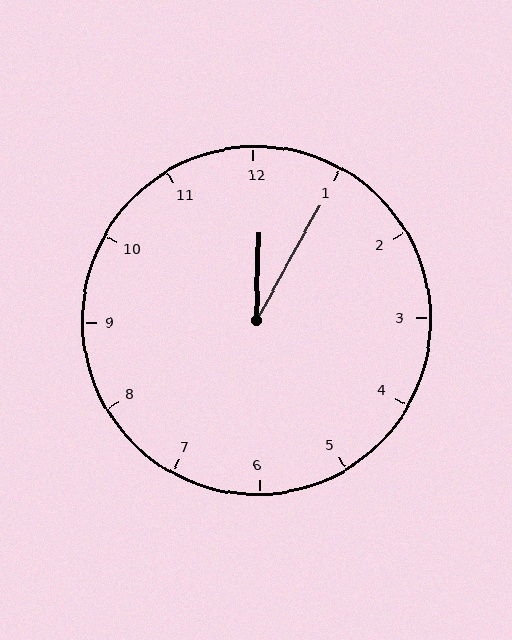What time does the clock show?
12:05.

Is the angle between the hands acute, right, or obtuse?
It is acute.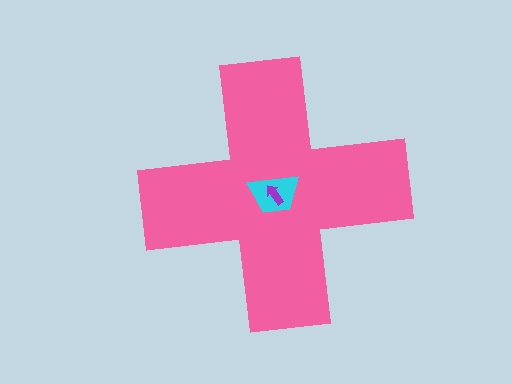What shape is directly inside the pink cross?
The cyan trapezoid.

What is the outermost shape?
The pink cross.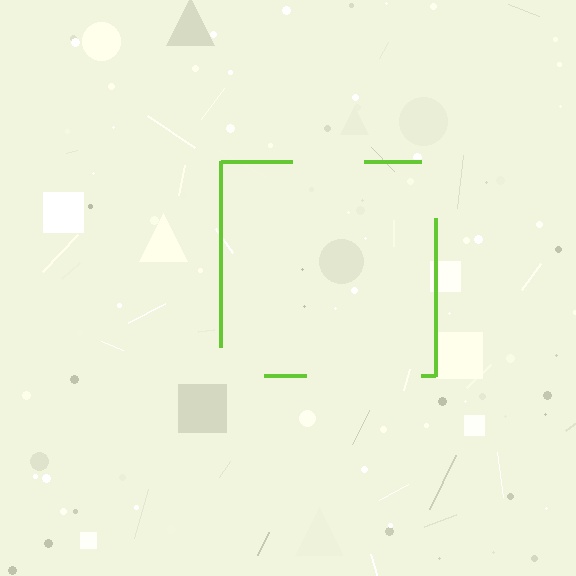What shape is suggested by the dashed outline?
The dashed outline suggests a square.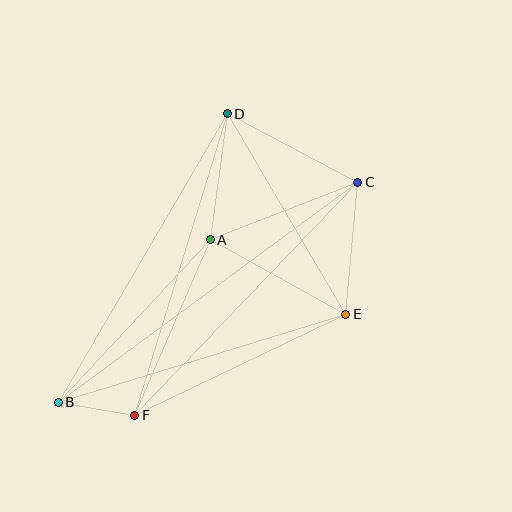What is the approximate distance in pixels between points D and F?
The distance between D and F is approximately 315 pixels.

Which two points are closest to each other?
Points B and F are closest to each other.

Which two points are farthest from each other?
Points B and C are farthest from each other.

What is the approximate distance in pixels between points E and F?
The distance between E and F is approximately 234 pixels.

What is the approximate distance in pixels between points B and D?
The distance between B and D is approximately 334 pixels.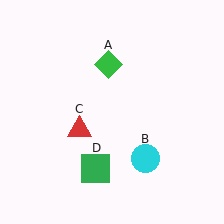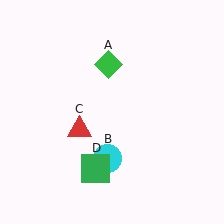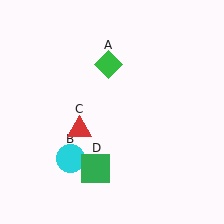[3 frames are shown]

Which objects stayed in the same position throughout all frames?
Green diamond (object A) and red triangle (object C) and green square (object D) remained stationary.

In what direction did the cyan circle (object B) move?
The cyan circle (object B) moved left.